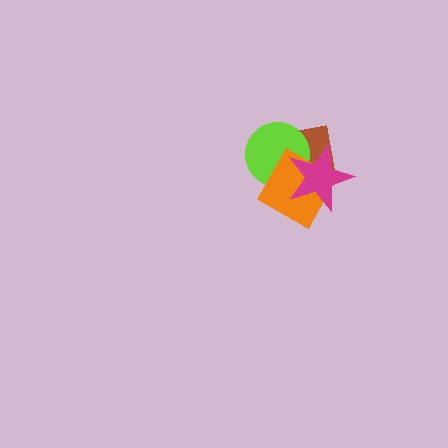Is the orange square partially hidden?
Yes, it is partially covered by another shape.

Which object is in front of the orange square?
The magenta star is in front of the orange square.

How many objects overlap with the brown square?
3 objects overlap with the brown square.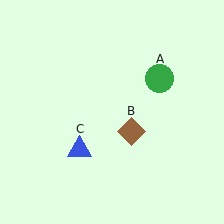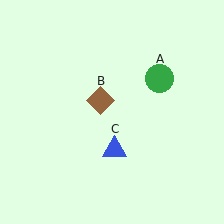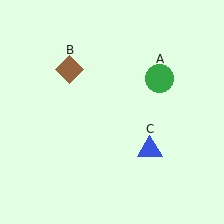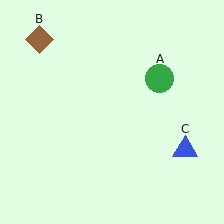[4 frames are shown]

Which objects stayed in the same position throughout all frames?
Green circle (object A) remained stationary.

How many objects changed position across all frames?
2 objects changed position: brown diamond (object B), blue triangle (object C).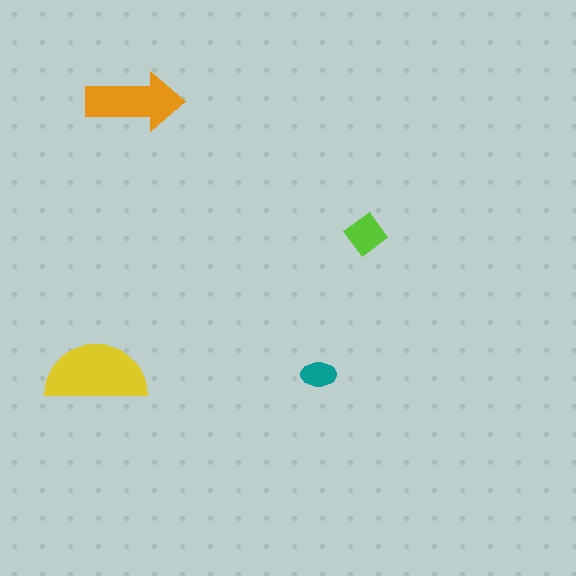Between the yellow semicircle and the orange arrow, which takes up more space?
The yellow semicircle.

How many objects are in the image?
There are 4 objects in the image.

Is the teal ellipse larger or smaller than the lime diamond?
Smaller.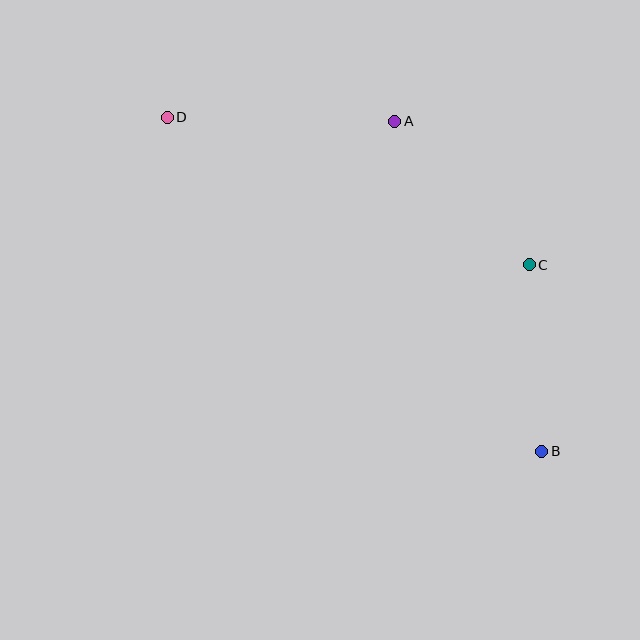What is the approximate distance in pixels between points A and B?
The distance between A and B is approximately 361 pixels.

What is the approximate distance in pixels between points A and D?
The distance between A and D is approximately 228 pixels.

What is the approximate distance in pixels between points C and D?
The distance between C and D is approximately 391 pixels.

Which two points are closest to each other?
Points B and C are closest to each other.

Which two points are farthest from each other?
Points B and D are farthest from each other.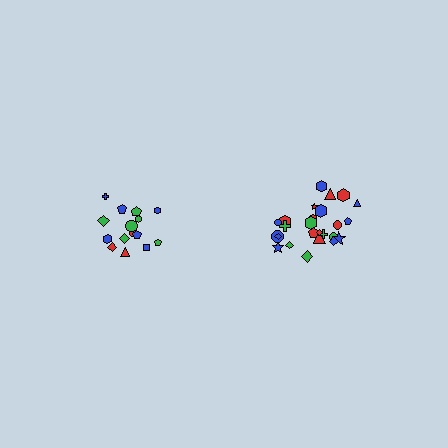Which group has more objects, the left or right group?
The right group.